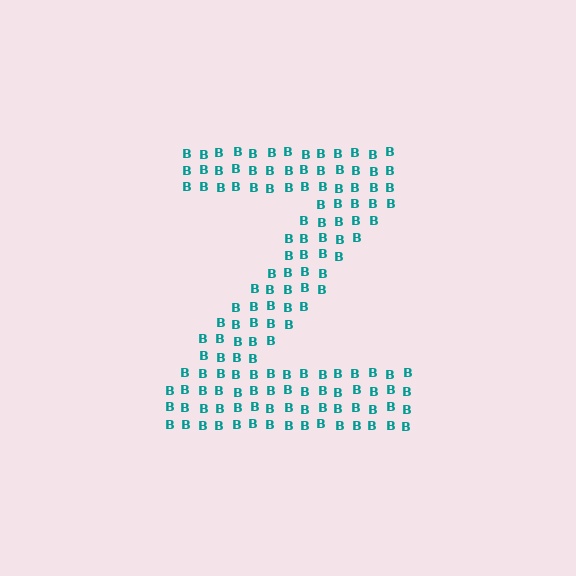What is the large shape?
The large shape is the letter Z.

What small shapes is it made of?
It is made of small letter B's.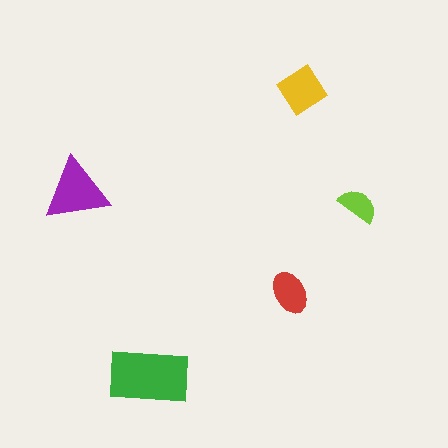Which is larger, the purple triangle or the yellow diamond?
The purple triangle.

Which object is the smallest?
The lime semicircle.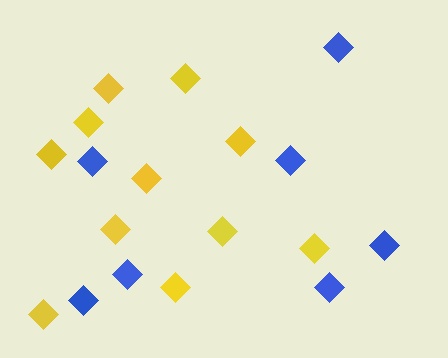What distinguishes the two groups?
There are 2 groups: one group of blue diamonds (7) and one group of yellow diamonds (11).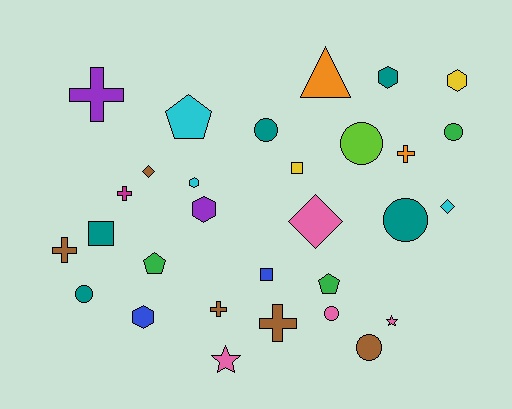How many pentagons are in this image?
There are 3 pentagons.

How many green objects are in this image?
There are 3 green objects.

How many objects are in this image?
There are 30 objects.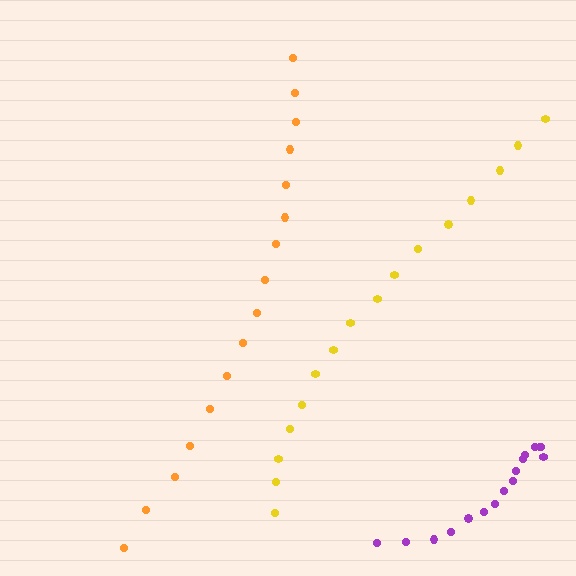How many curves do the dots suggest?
There are 3 distinct paths.